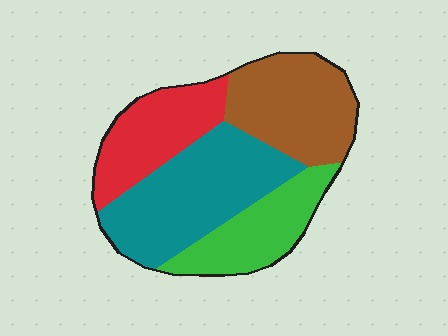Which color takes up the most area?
Teal, at roughly 35%.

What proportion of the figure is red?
Red takes up about one fifth (1/5) of the figure.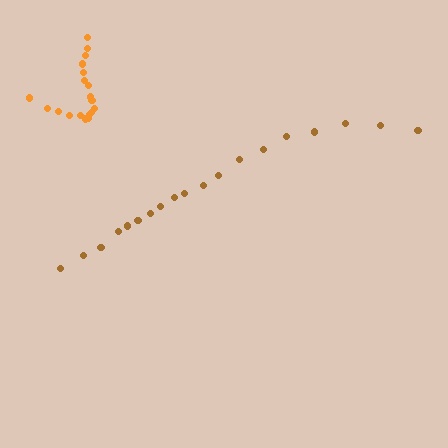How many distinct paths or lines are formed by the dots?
There are 2 distinct paths.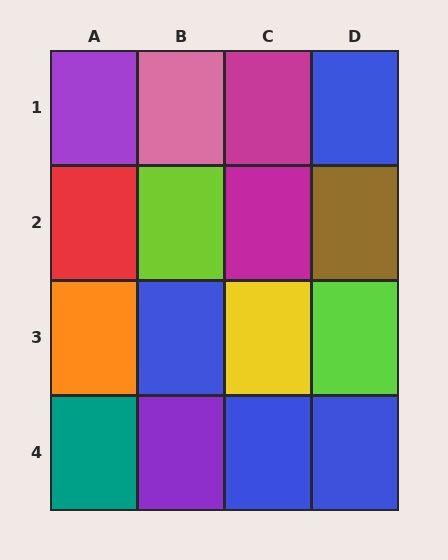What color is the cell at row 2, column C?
Magenta.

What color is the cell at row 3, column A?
Orange.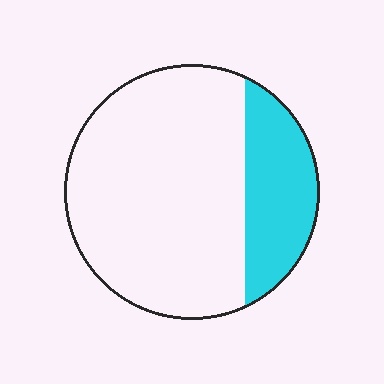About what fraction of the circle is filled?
About one quarter (1/4).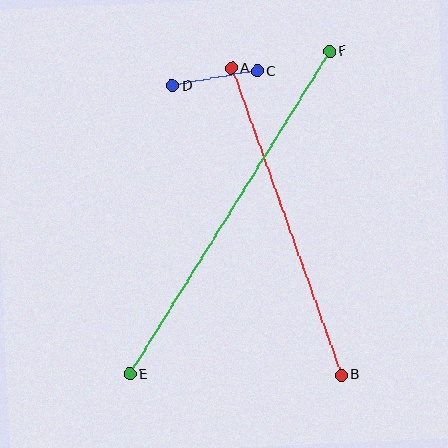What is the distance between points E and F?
The distance is approximately 379 pixels.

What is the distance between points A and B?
The distance is approximately 326 pixels.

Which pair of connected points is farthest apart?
Points E and F are farthest apart.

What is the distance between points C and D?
The distance is approximately 86 pixels.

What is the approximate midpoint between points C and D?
The midpoint is at approximately (215, 79) pixels.